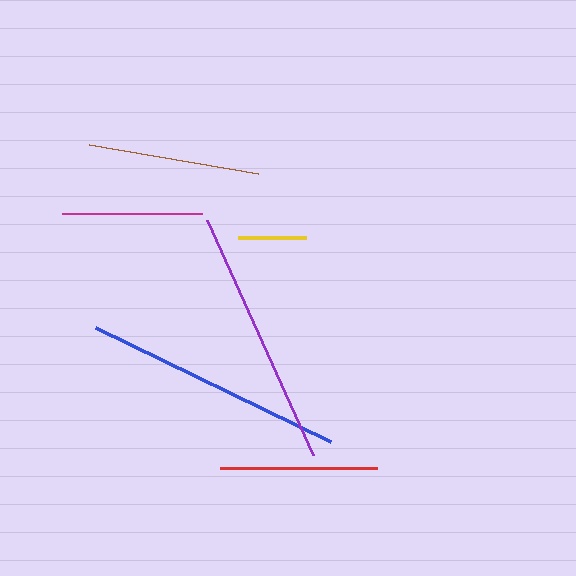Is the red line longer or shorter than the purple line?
The purple line is longer than the red line.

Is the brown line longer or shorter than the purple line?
The purple line is longer than the brown line.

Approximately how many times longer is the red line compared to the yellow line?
The red line is approximately 2.3 times the length of the yellow line.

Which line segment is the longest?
The blue line is the longest at approximately 261 pixels.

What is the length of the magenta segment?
The magenta segment is approximately 141 pixels long.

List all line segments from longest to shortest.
From longest to shortest: blue, purple, brown, red, magenta, yellow.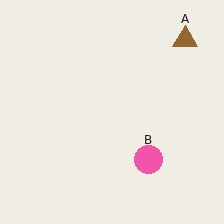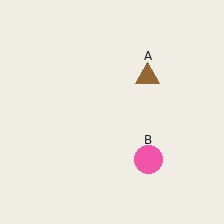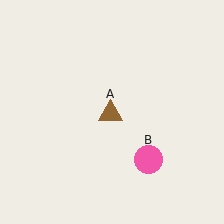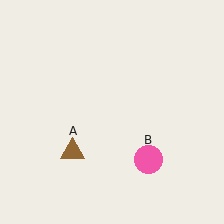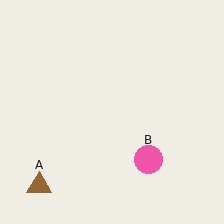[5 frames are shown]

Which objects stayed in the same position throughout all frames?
Pink circle (object B) remained stationary.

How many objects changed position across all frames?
1 object changed position: brown triangle (object A).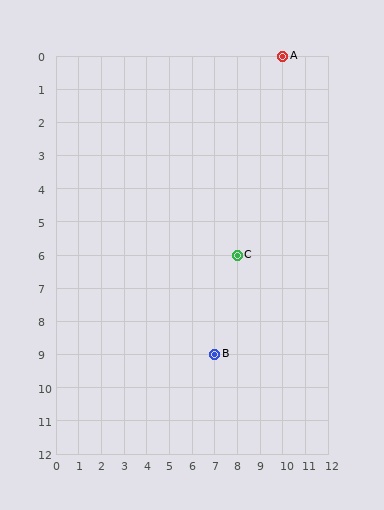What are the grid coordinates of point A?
Point A is at grid coordinates (10, 0).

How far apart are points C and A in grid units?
Points C and A are 2 columns and 6 rows apart (about 6.3 grid units diagonally).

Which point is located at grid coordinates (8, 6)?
Point C is at (8, 6).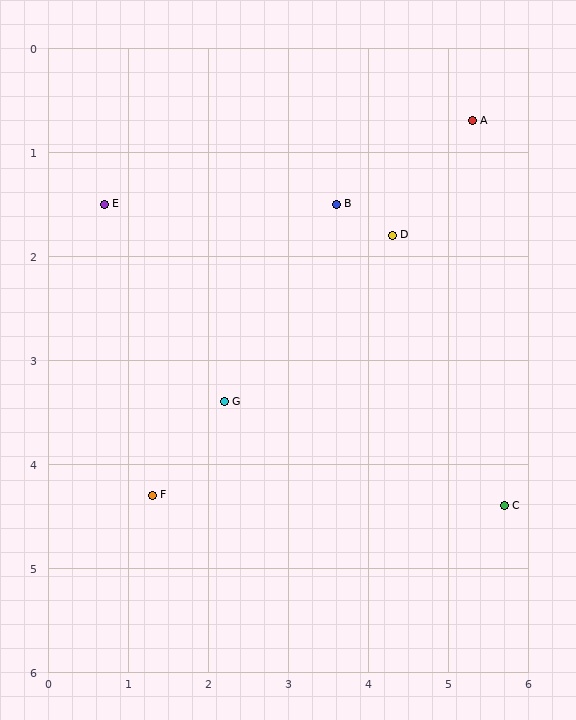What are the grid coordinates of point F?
Point F is at approximately (1.3, 4.3).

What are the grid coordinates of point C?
Point C is at approximately (5.7, 4.4).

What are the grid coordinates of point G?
Point G is at approximately (2.2, 3.4).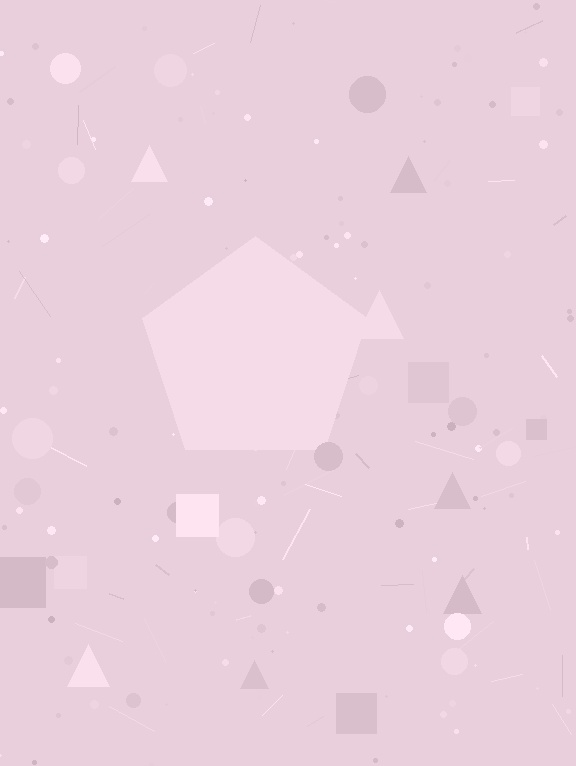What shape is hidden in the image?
A pentagon is hidden in the image.